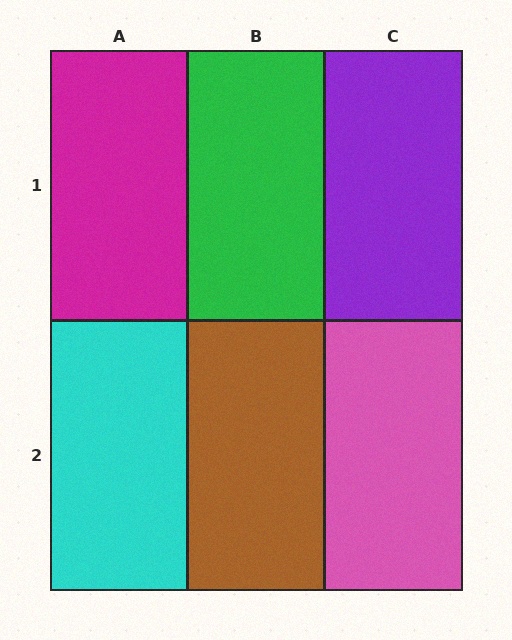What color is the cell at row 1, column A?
Magenta.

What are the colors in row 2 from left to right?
Cyan, brown, pink.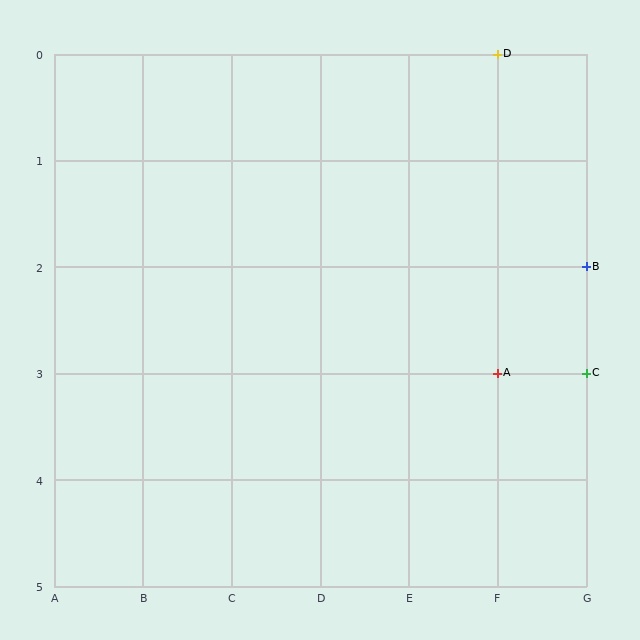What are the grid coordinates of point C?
Point C is at grid coordinates (G, 3).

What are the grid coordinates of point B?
Point B is at grid coordinates (G, 2).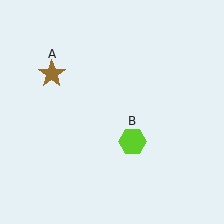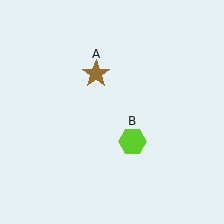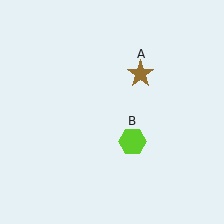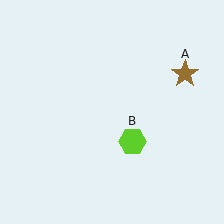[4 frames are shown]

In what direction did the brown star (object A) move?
The brown star (object A) moved right.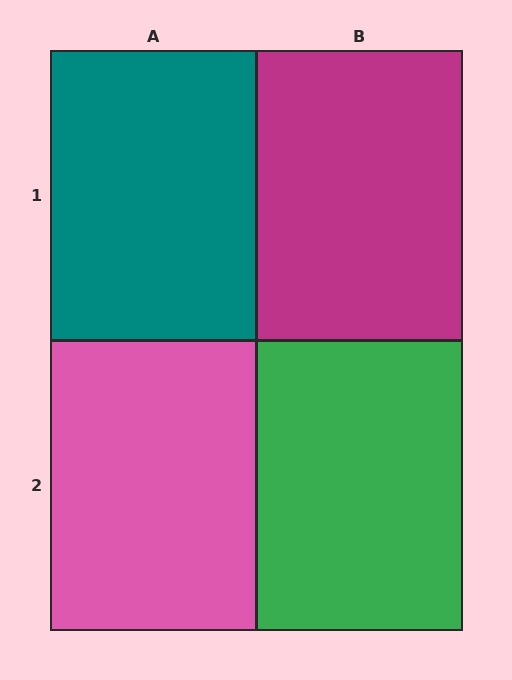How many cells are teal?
1 cell is teal.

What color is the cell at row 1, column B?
Magenta.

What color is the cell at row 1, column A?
Teal.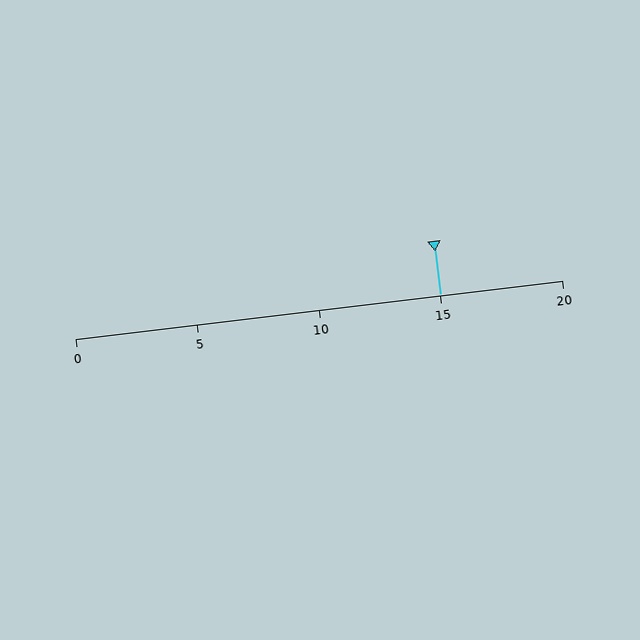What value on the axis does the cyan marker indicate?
The marker indicates approximately 15.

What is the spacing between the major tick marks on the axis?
The major ticks are spaced 5 apart.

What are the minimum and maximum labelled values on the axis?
The axis runs from 0 to 20.